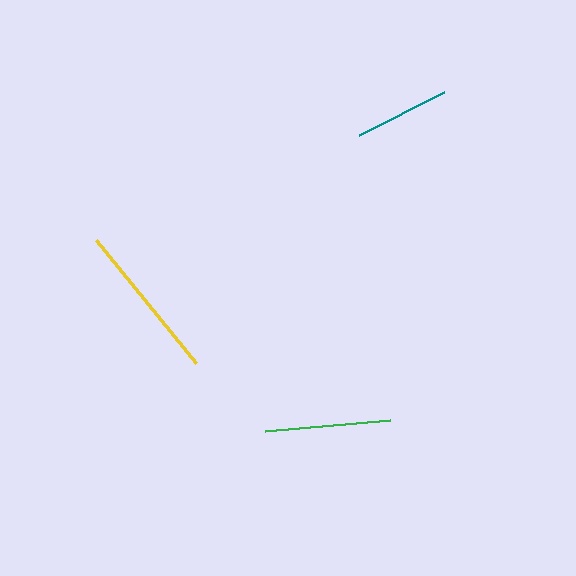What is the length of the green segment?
The green segment is approximately 126 pixels long.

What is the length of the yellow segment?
The yellow segment is approximately 159 pixels long.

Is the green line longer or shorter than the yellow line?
The yellow line is longer than the green line.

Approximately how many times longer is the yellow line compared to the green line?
The yellow line is approximately 1.3 times the length of the green line.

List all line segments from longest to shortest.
From longest to shortest: yellow, green, teal.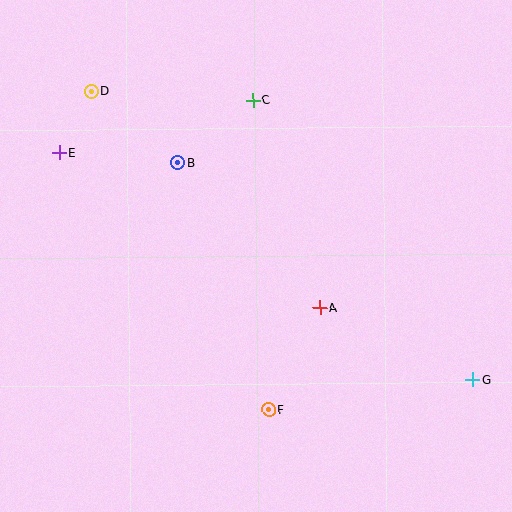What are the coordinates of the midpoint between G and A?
The midpoint between G and A is at (397, 344).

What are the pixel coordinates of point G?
Point G is at (473, 380).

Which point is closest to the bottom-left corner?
Point F is closest to the bottom-left corner.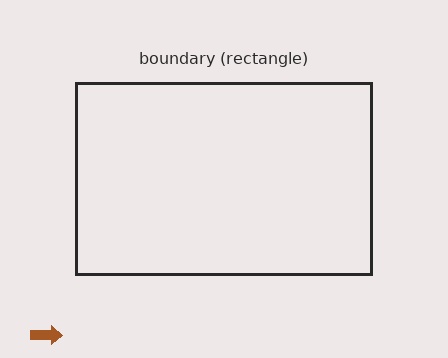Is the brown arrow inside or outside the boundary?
Outside.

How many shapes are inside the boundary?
0 inside, 1 outside.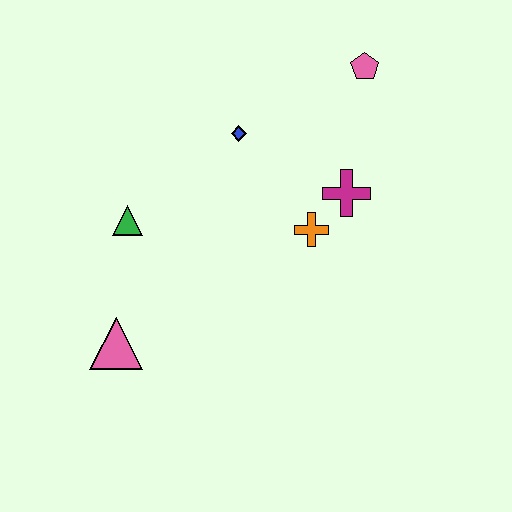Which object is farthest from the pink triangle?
The pink pentagon is farthest from the pink triangle.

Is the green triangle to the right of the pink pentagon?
No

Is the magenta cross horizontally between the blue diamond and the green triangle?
No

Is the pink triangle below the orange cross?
Yes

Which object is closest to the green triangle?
The pink triangle is closest to the green triangle.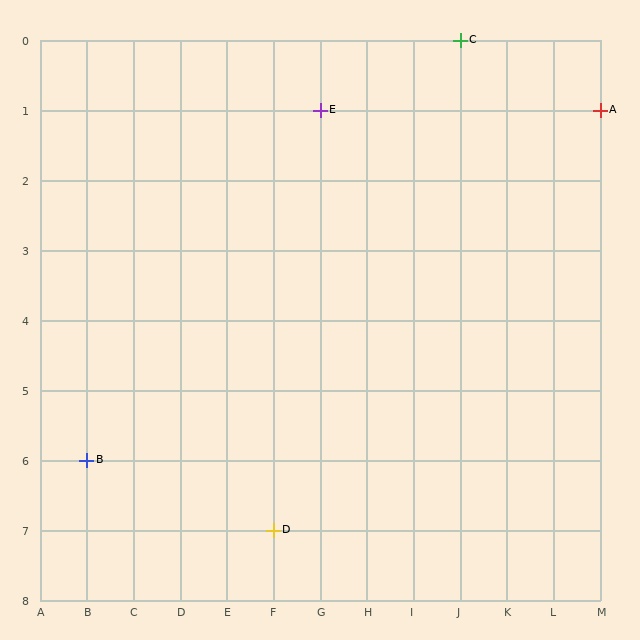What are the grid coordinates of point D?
Point D is at grid coordinates (F, 7).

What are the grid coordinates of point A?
Point A is at grid coordinates (M, 1).